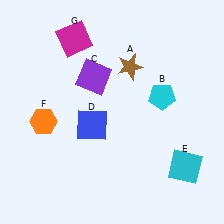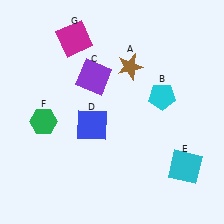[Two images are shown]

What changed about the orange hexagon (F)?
In Image 1, F is orange. In Image 2, it changed to green.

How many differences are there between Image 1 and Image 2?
There is 1 difference between the two images.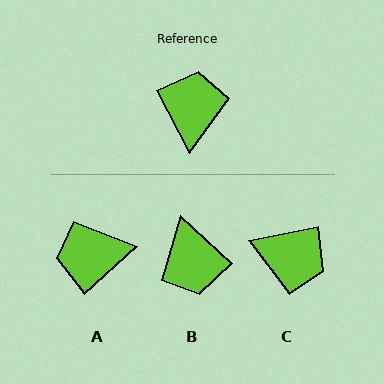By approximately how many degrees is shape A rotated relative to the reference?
Approximately 105 degrees counter-clockwise.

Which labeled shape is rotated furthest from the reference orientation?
B, about 161 degrees away.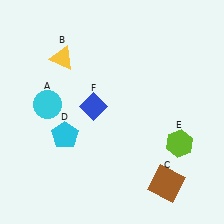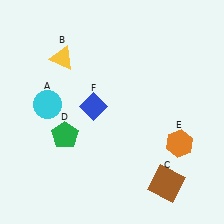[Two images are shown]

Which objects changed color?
D changed from cyan to green. E changed from lime to orange.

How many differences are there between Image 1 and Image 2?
There are 2 differences between the two images.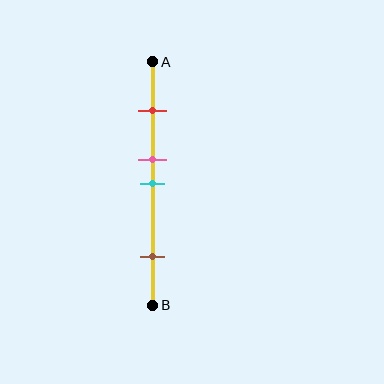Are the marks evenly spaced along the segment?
No, the marks are not evenly spaced.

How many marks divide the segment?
There are 4 marks dividing the segment.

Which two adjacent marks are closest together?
The pink and cyan marks are the closest adjacent pair.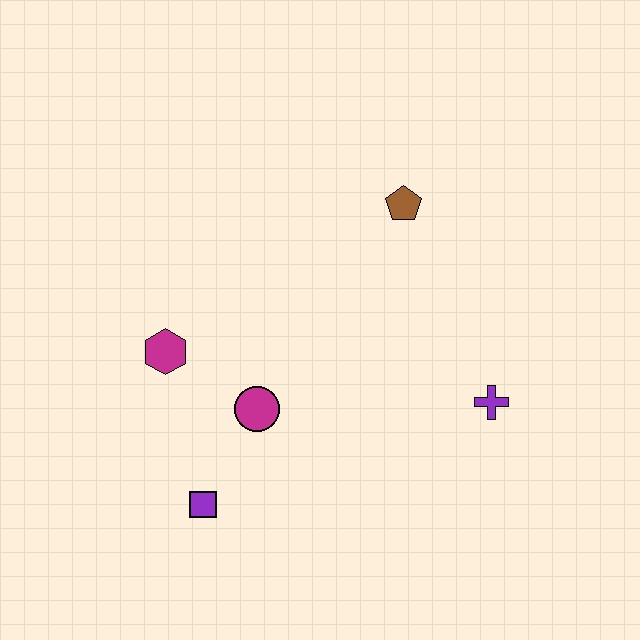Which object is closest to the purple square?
The magenta circle is closest to the purple square.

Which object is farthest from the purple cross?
The magenta hexagon is farthest from the purple cross.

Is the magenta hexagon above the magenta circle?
Yes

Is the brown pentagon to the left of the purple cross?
Yes